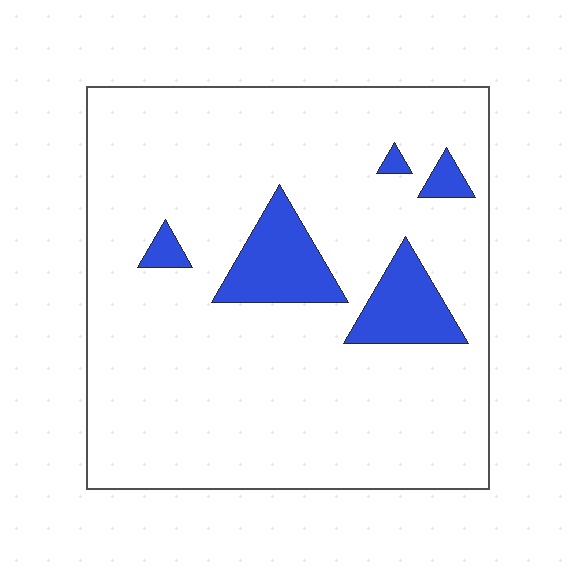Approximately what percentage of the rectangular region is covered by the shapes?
Approximately 10%.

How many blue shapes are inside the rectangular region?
5.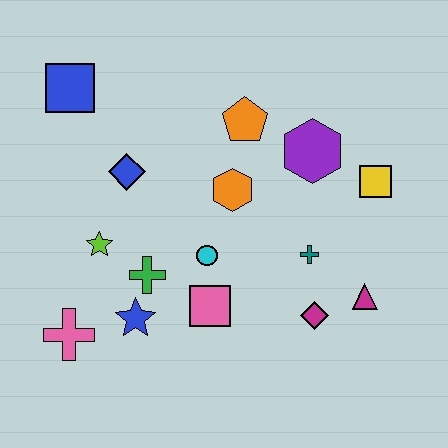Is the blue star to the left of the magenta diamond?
Yes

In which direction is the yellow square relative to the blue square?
The yellow square is to the right of the blue square.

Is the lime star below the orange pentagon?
Yes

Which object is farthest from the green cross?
The yellow square is farthest from the green cross.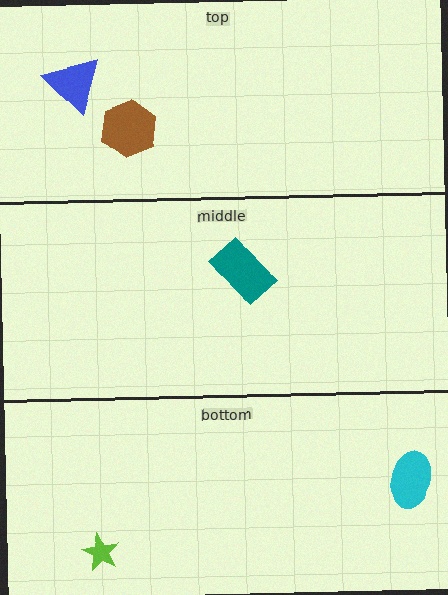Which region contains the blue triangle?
The top region.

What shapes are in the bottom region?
The lime star, the cyan ellipse.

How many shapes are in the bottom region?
2.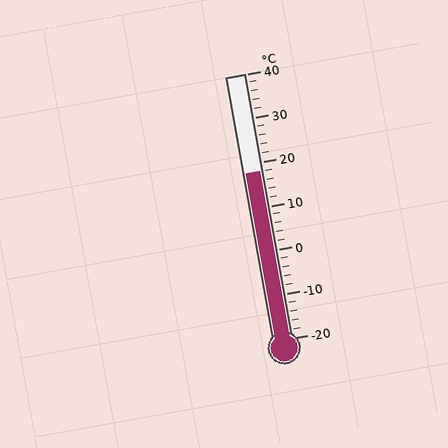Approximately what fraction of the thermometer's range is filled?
The thermometer is filled to approximately 65% of its range.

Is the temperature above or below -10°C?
The temperature is above -10°C.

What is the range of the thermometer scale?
The thermometer scale ranges from -20°C to 40°C.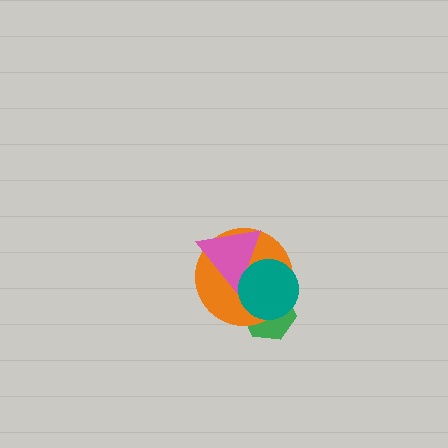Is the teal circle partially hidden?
No, no other shape covers it.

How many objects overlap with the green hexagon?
2 objects overlap with the green hexagon.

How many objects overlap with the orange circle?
3 objects overlap with the orange circle.